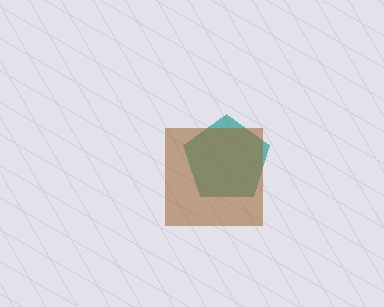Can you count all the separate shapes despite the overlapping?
Yes, there are 2 separate shapes.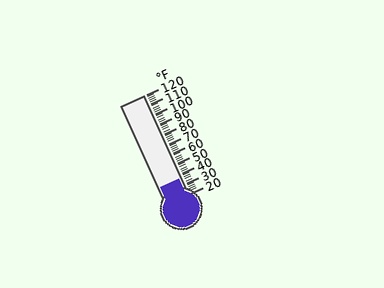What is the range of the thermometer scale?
The thermometer scale ranges from 20°F to 120°F.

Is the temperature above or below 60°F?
The temperature is below 60°F.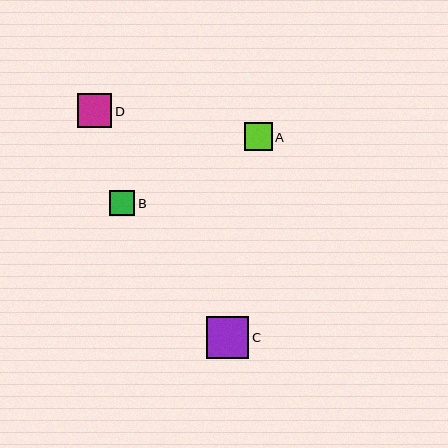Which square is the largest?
Square C is the largest with a size of approximately 42 pixels.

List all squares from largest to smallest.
From largest to smallest: C, D, A, B.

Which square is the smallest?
Square B is the smallest with a size of approximately 25 pixels.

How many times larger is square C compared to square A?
Square C is approximately 1.5 times the size of square A.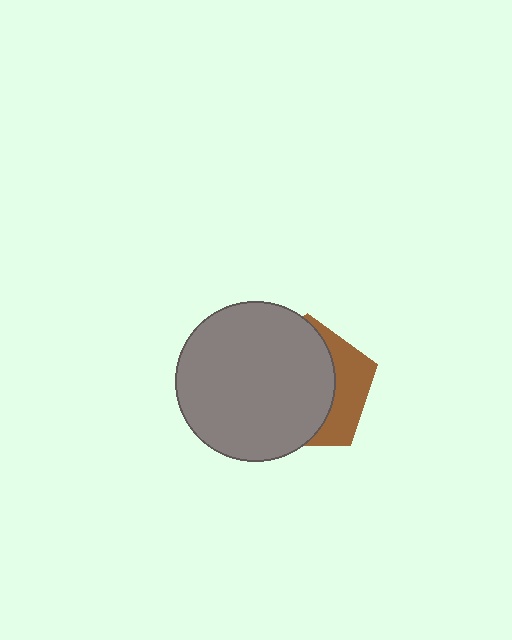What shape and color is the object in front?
The object in front is a gray circle.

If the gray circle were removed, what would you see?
You would see the complete brown pentagon.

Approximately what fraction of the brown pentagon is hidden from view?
Roughly 69% of the brown pentagon is hidden behind the gray circle.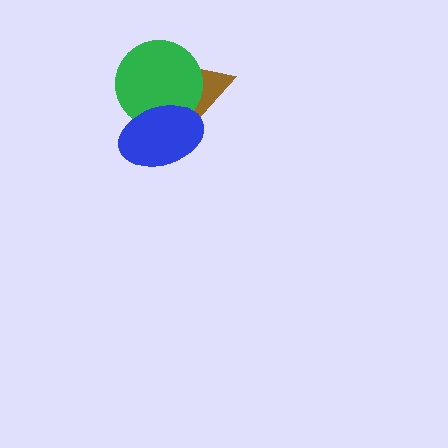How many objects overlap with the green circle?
2 objects overlap with the green circle.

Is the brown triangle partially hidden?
Yes, it is partially covered by another shape.